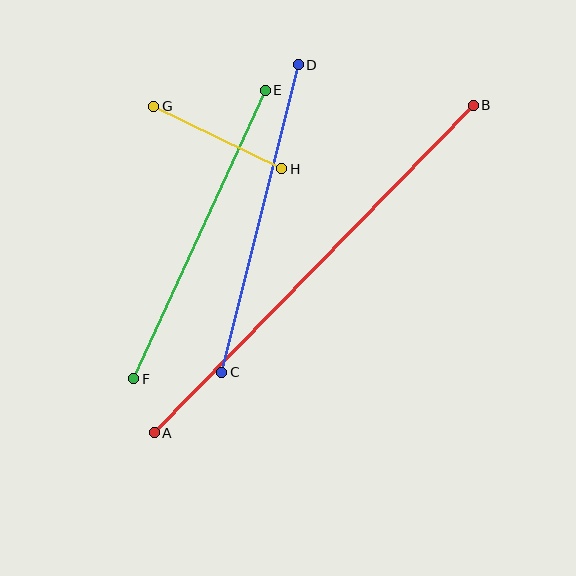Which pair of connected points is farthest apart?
Points A and B are farthest apart.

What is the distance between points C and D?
The distance is approximately 317 pixels.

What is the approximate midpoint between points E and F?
The midpoint is at approximately (199, 235) pixels.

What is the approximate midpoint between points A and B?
The midpoint is at approximately (314, 269) pixels.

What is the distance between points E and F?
The distance is approximately 317 pixels.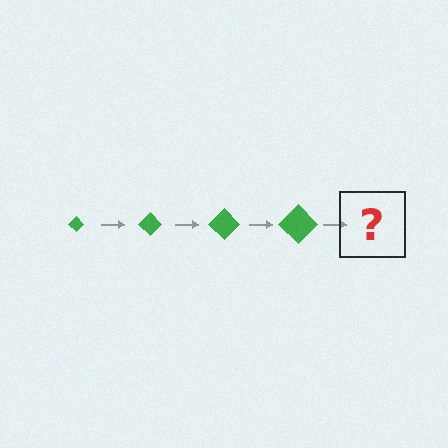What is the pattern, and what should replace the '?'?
The pattern is that the diamond gets progressively larger each step. The '?' should be a green diamond, larger than the previous one.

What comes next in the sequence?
The next element should be a green diamond, larger than the previous one.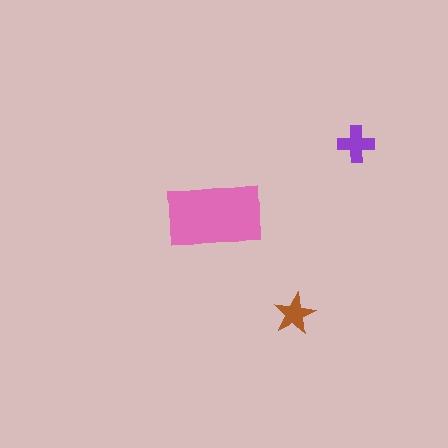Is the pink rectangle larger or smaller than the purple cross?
Larger.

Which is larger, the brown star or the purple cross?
The purple cross.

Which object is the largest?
The pink rectangle.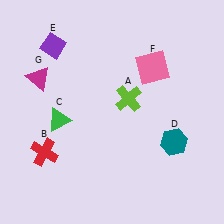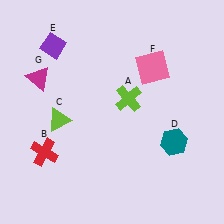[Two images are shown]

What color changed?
The triangle (C) changed from green in Image 1 to lime in Image 2.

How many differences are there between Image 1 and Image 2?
There is 1 difference between the two images.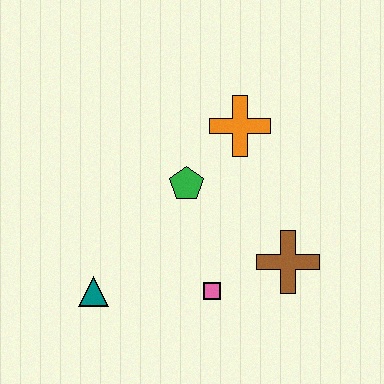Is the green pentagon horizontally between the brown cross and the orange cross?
No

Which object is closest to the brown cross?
The pink square is closest to the brown cross.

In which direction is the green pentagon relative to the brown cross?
The green pentagon is to the left of the brown cross.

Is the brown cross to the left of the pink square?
No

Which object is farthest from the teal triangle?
The orange cross is farthest from the teal triangle.